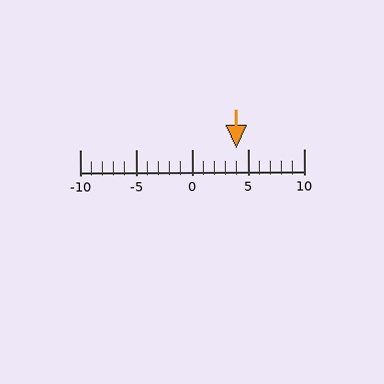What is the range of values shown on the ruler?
The ruler shows values from -10 to 10.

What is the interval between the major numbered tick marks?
The major tick marks are spaced 5 units apart.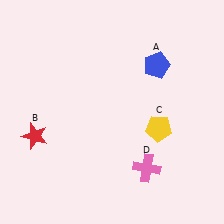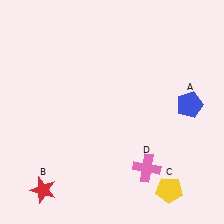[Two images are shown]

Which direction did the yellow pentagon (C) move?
The yellow pentagon (C) moved down.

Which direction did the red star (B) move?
The red star (B) moved down.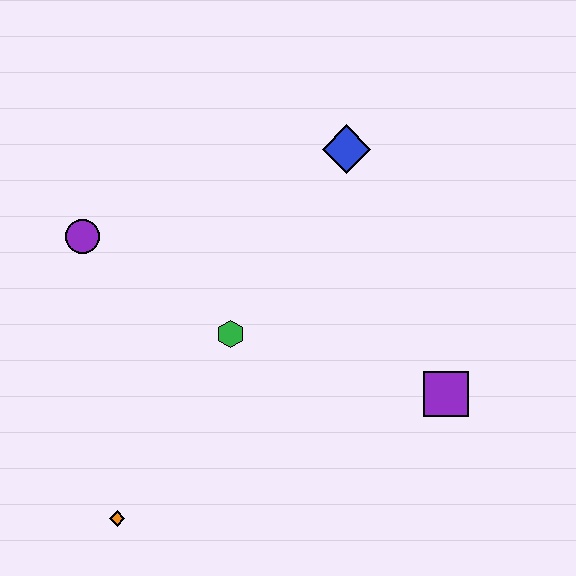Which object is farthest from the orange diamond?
The blue diamond is farthest from the orange diamond.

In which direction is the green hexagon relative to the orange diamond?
The green hexagon is above the orange diamond.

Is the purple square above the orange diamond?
Yes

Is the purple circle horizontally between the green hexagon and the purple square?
No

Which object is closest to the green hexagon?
The purple circle is closest to the green hexagon.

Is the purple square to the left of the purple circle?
No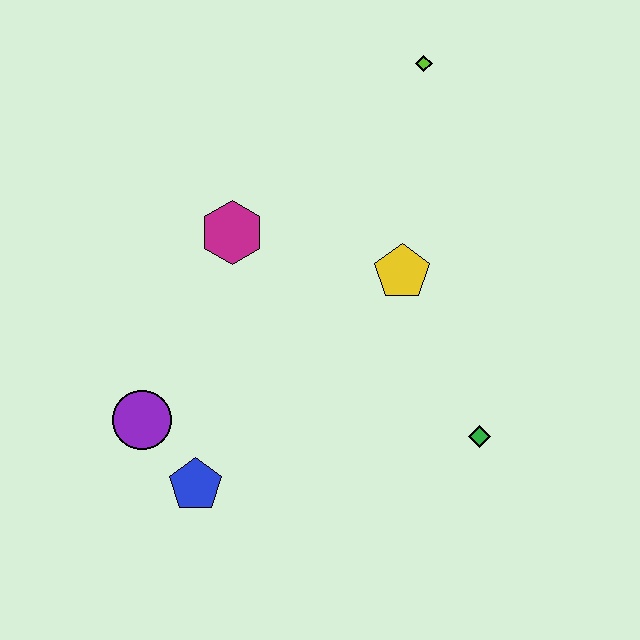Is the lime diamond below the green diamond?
No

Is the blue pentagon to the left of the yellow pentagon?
Yes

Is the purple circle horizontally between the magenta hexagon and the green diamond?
No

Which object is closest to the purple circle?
The blue pentagon is closest to the purple circle.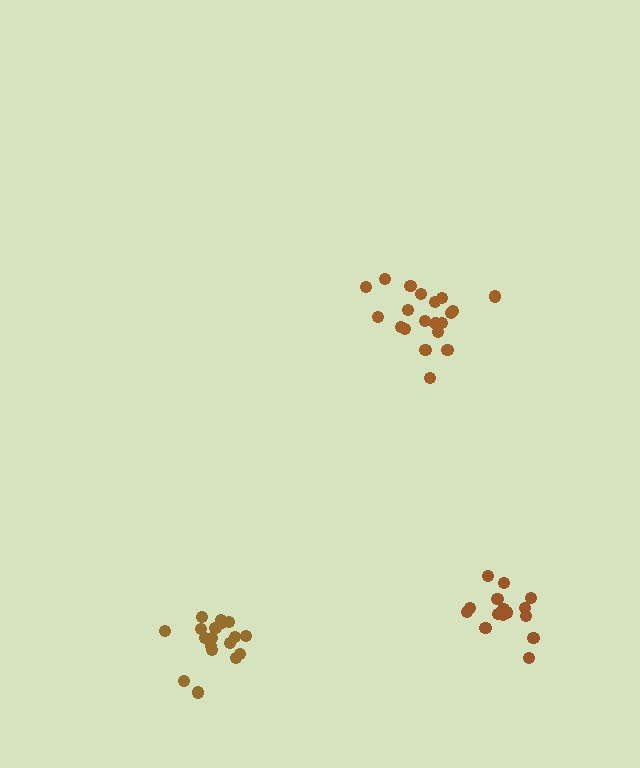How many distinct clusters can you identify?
There are 3 distinct clusters.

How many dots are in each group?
Group 1: 21 dots, Group 2: 18 dots, Group 3: 15 dots (54 total).